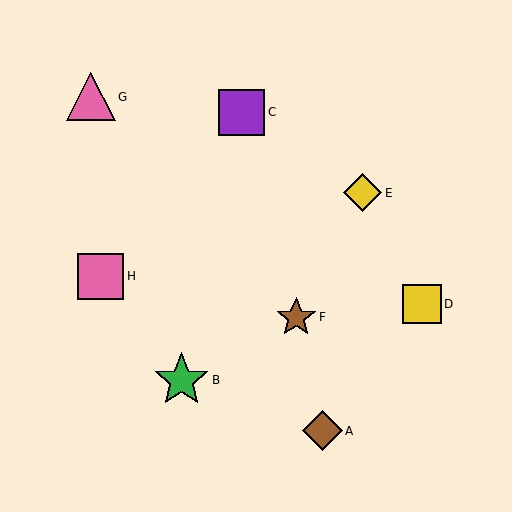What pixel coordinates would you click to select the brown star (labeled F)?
Click at (296, 317) to select the brown star F.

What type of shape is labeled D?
Shape D is a yellow square.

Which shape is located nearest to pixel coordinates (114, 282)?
The pink square (labeled H) at (100, 276) is nearest to that location.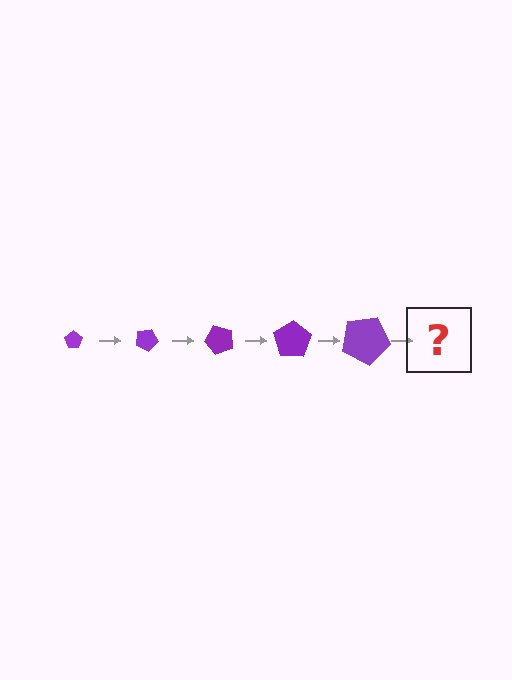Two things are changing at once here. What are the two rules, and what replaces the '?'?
The two rules are that the pentagon grows larger each step and it rotates 25 degrees each step. The '?' should be a pentagon, larger than the previous one and rotated 125 degrees from the start.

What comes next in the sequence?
The next element should be a pentagon, larger than the previous one and rotated 125 degrees from the start.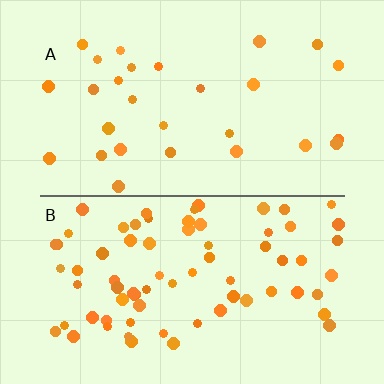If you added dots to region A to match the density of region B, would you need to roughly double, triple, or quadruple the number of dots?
Approximately triple.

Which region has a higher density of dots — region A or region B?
B (the bottom).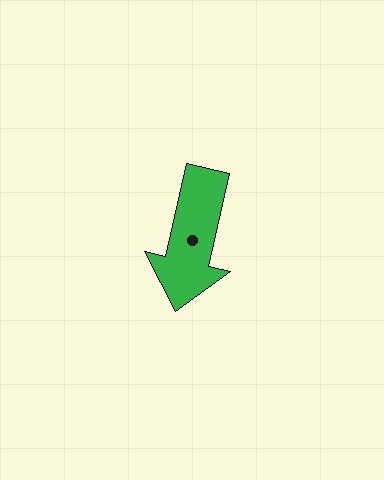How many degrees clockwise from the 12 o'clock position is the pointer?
Approximately 193 degrees.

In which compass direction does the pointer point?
South.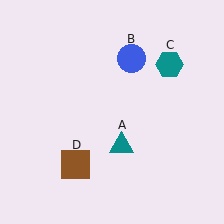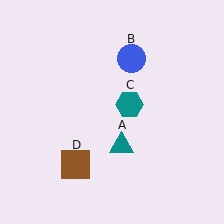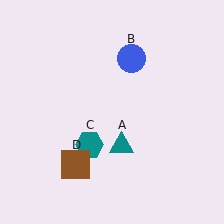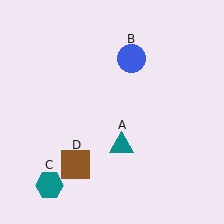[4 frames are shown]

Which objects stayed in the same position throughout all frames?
Teal triangle (object A) and blue circle (object B) and brown square (object D) remained stationary.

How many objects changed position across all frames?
1 object changed position: teal hexagon (object C).